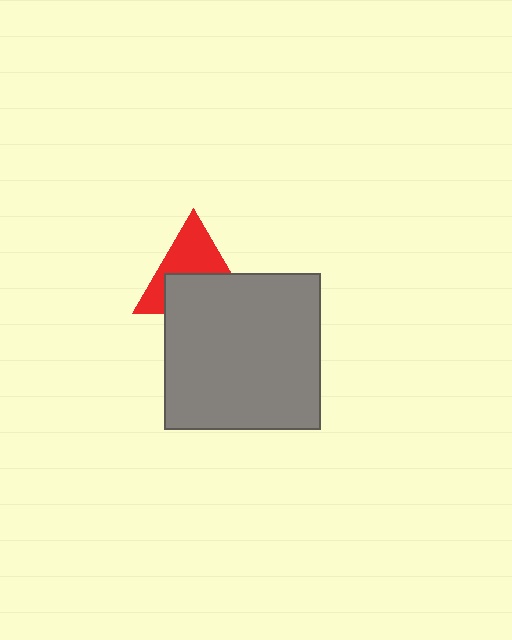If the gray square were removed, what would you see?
You would see the complete red triangle.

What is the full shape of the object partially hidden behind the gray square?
The partially hidden object is a red triangle.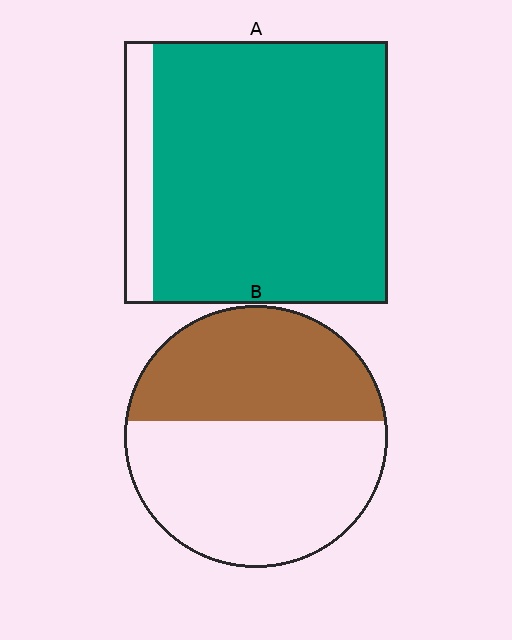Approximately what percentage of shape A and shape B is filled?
A is approximately 90% and B is approximately 45%.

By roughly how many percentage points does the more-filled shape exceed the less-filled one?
By roughly 45 percentage points (A over B).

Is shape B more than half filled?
No.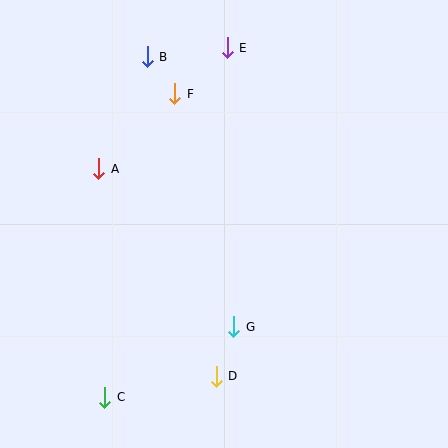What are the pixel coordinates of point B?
Point B is at (147, 57).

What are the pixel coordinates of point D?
Point D is at (216, 376).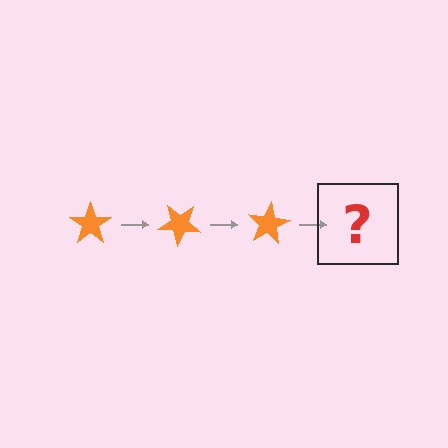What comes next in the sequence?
The next element should be an orange star rotated 120 degrees.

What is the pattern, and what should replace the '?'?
The pattern is that the star rotates 40 degrees each step. The '?' should be an orange star rotated 120 degrees.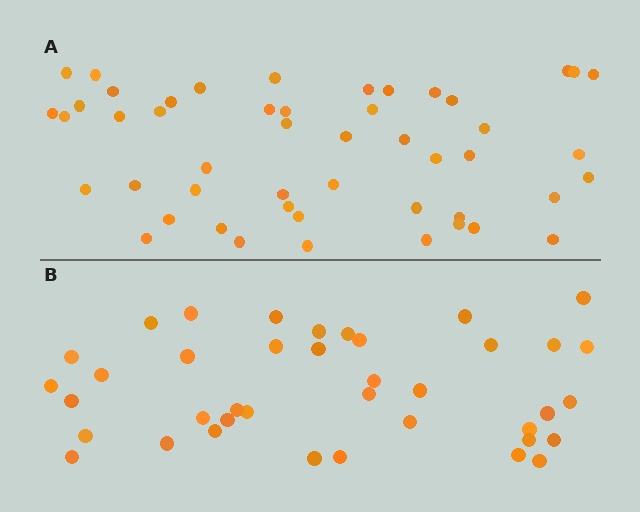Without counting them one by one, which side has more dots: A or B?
Region A (the top region) has more dots.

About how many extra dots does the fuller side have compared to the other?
Region A has roughly 10 or so more dots than region B.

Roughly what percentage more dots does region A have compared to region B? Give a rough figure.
About 25% more.